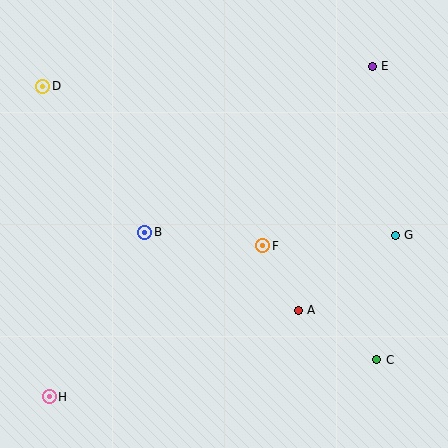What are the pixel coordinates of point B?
Point B is at (145, 232).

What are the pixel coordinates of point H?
Point H is at (49, 397).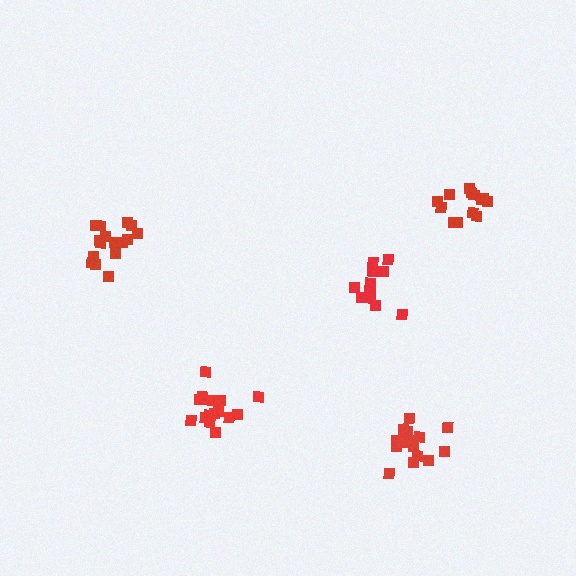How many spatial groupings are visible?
There are 5 spatial groupings.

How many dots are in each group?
Group 1: 12 dots, Group 2: 14 dots, Group 3: 16 dots, Group 4: 16 dots, Group 5: 17 dots (75 total).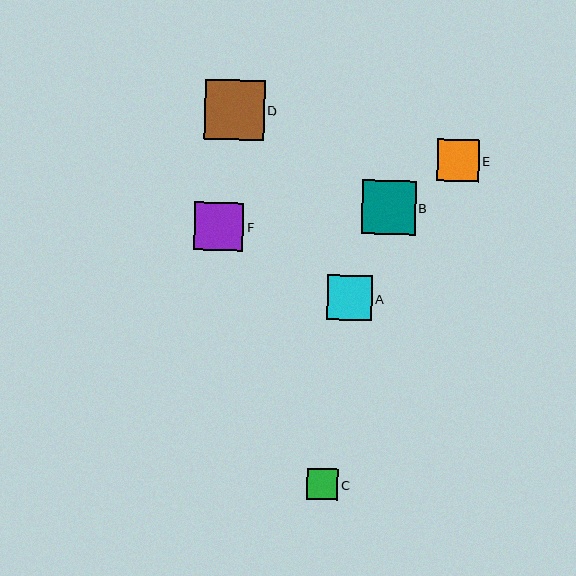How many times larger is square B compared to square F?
Square B is approximately 1.1 times the size of square F.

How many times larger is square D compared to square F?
Square D is approximately 1.2 times the size of square F.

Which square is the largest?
Square D is the largest with a size of approximately 60 pixels.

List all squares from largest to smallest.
From largest to smallest: D, B, F, A, E, C.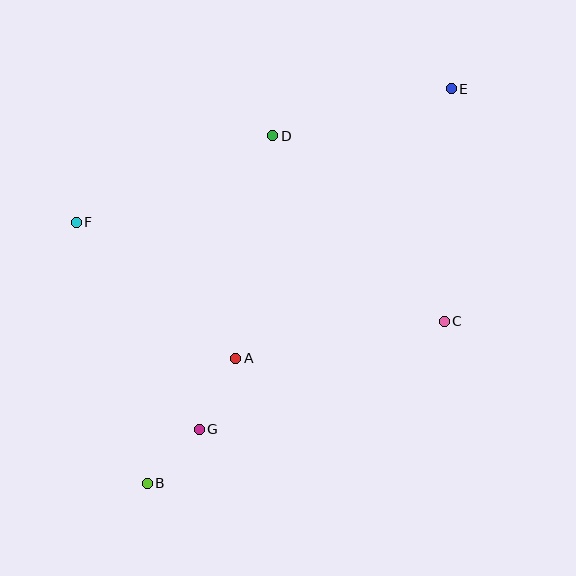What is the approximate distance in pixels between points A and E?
The distance between A and E is approximately 345 pixels.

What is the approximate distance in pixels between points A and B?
The distance between A and B is approximately 153 pixels.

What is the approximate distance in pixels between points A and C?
The distance between A and C is approximately 211 pixels.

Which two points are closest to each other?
Points B and G are closest to each other.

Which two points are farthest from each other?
Points B and E are farthest from each other.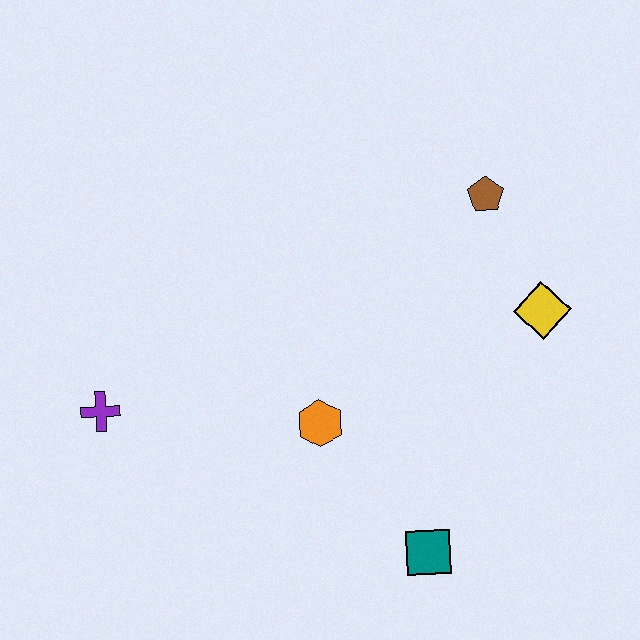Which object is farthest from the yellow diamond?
The purple cross is farthest from the yellow diamond.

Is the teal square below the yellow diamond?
Yes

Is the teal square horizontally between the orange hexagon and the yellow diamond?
Yes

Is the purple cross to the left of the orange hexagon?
Yes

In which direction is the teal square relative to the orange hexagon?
The teal square is below the orange hexagon.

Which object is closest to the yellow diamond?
The brown pentagon is closest to the yellow diamond.